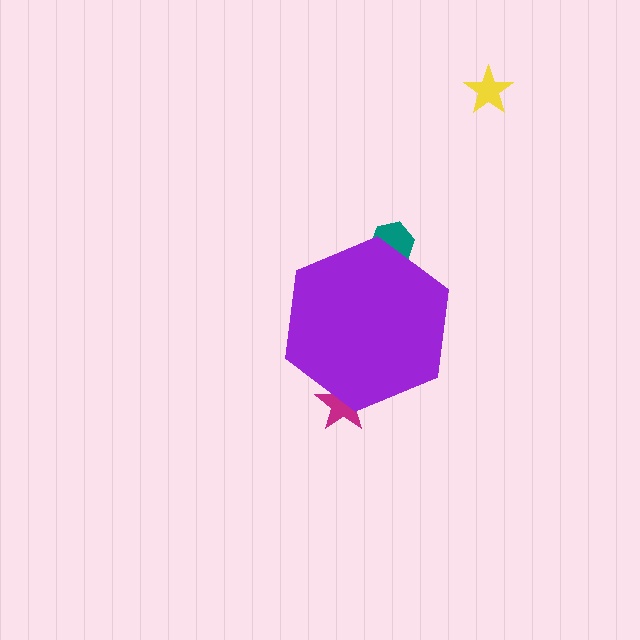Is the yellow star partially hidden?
No, the yellow star is fully visible.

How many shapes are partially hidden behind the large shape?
2 shapes are partially hidden.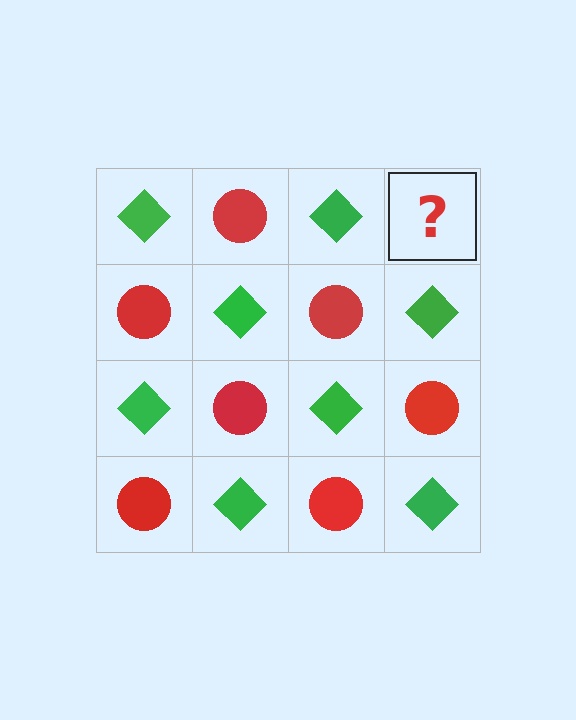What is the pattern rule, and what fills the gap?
The rule is that it alternates green diamond and red circle in a checkerboard pattern. The gap should be filled with a red circle.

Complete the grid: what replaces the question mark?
The question mark should be replaced with a red circle.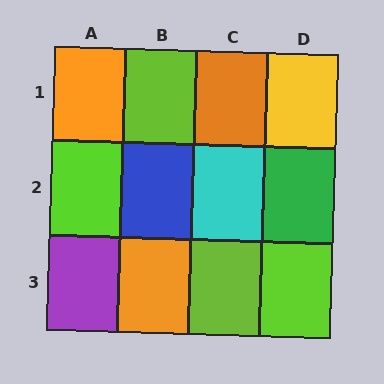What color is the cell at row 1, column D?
Yellow.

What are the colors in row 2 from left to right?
Lime, blue, cyan, green.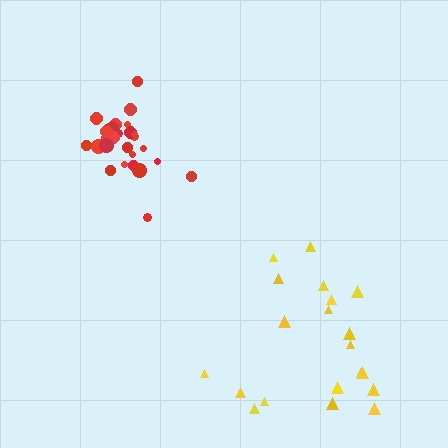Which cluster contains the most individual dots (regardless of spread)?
Red (27).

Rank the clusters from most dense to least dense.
red, yellow.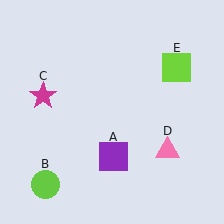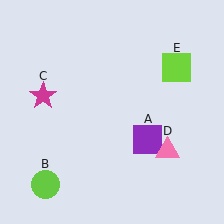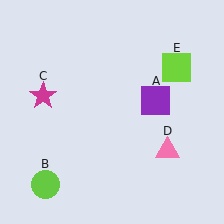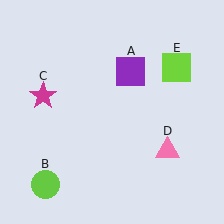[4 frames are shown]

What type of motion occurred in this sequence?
The purple square (object A) rotated counterclockwise around the center of the scene.